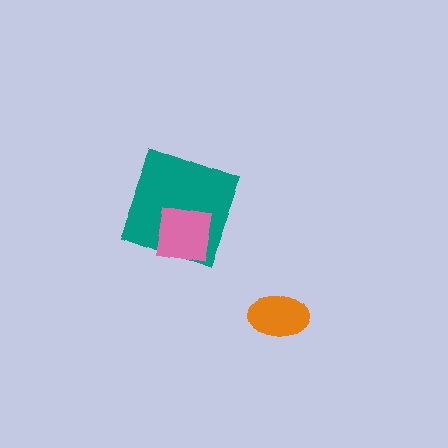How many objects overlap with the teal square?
1 object overlaps with the teal square.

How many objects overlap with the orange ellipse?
0 objects overlap with the orange ellipse.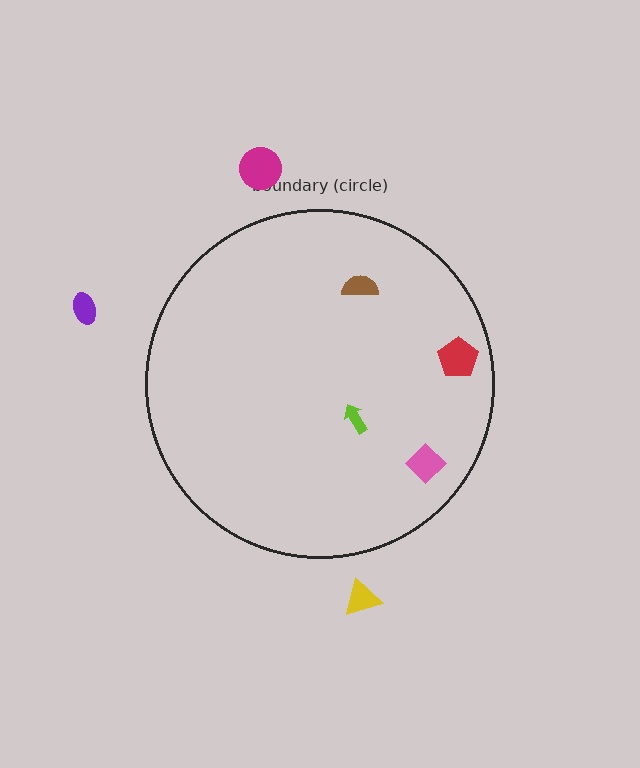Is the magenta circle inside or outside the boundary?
Outside.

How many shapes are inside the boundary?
4 inside, 3 outside.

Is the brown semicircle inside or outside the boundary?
Inside.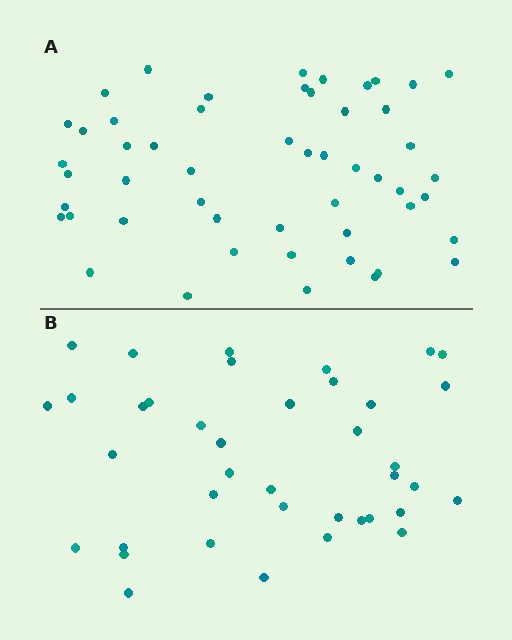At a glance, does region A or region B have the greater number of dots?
Region A (the top region) has more dots.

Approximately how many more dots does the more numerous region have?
Region A has approximately 15 more dots than region B.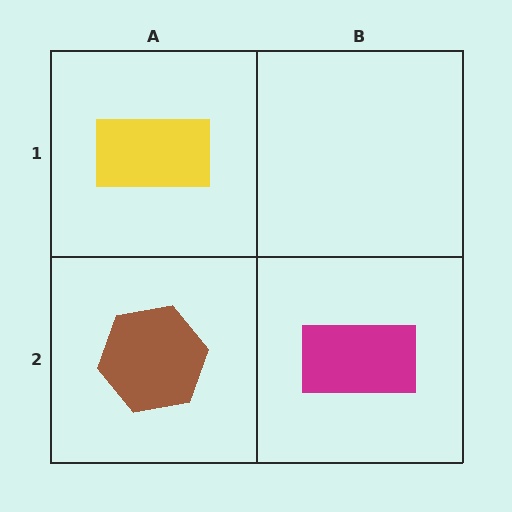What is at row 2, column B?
A magenta rectangle.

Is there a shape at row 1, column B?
No, that cell is empty.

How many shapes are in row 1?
1 shape.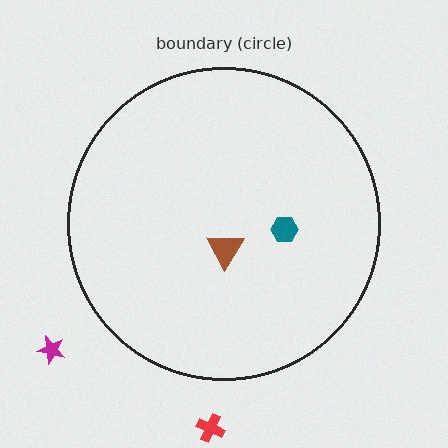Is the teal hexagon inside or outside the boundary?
Inside.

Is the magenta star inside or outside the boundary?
Outside.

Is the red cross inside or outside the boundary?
Outside.